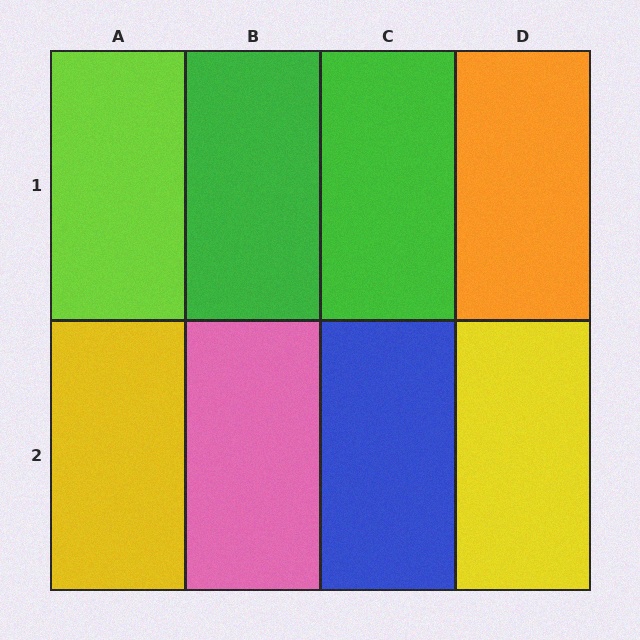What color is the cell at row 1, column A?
Lime.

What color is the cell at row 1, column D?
Orange.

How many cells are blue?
1 cell is blue.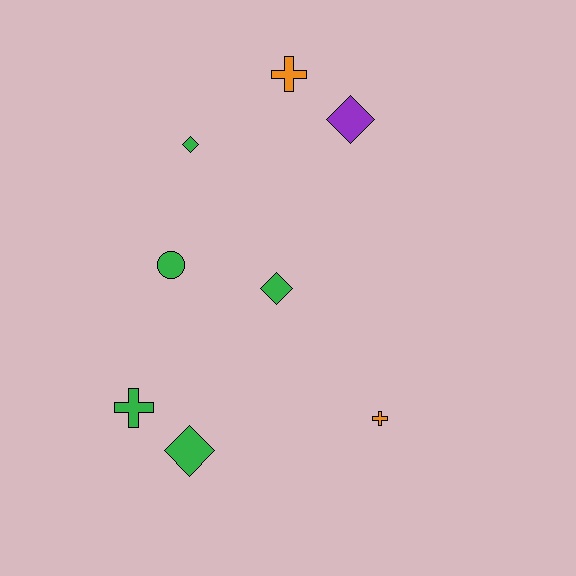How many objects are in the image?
There are 8 objects.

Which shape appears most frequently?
Diamond, with 4 objects.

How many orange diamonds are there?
There are no orange diamonds.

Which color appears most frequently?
Green, with 5 objects.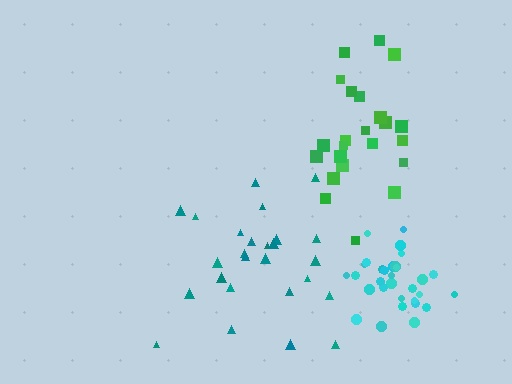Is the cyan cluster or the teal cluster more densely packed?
Cyan.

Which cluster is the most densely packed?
Cyan.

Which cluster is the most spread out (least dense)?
Teal.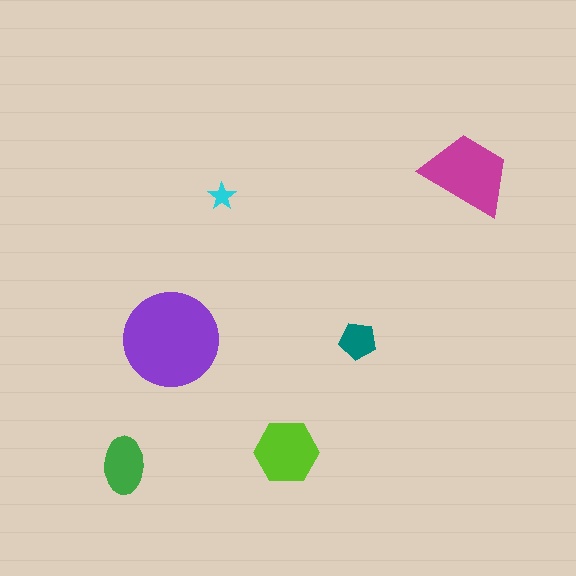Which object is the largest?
The purple circle.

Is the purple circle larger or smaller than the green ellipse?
Larger.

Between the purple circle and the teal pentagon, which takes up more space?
The purple circle.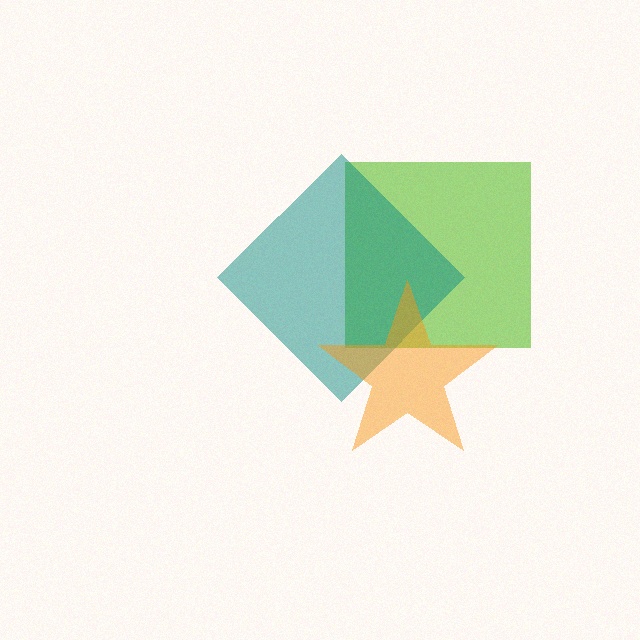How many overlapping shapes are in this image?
There are 3 overlapping shapes in the image.